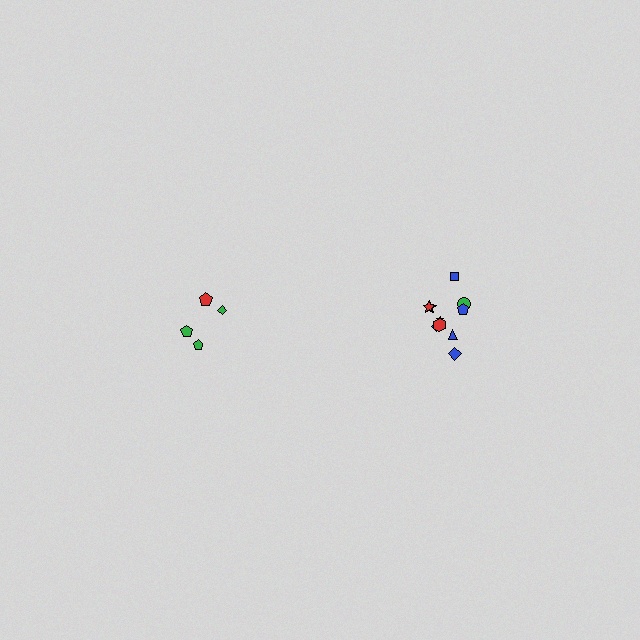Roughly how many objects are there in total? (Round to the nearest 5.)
Roughly 15 objects in total.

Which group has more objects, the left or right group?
The right group.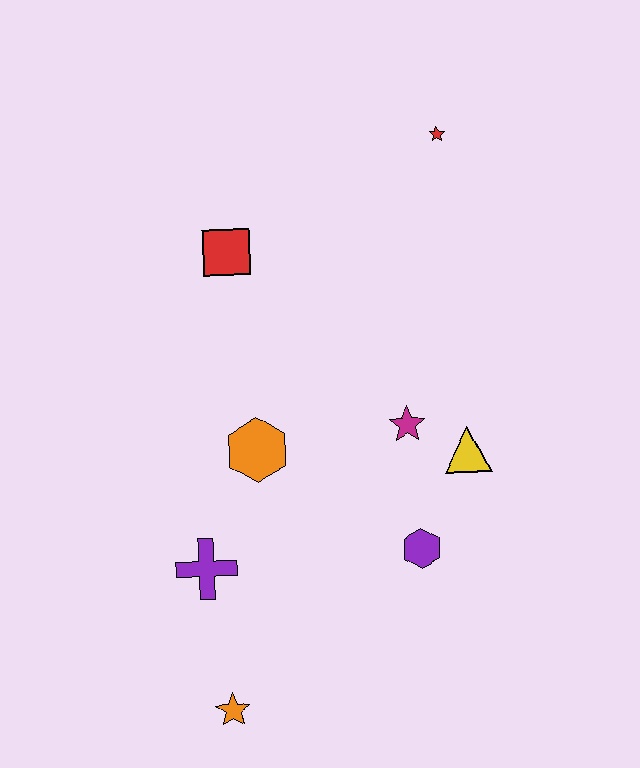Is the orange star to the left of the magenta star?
Yes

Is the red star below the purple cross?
No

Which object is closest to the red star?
The red square is closest to the red star.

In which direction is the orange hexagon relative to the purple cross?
The orange hexagon is above the purple cross.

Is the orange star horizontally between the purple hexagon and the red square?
No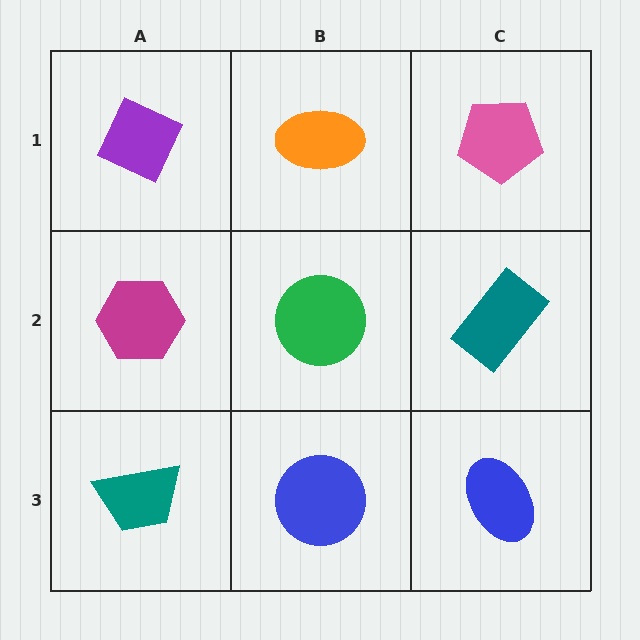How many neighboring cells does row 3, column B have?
3.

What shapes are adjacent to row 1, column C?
A teal rectangle (row 2, column C), an orange ellipse (row 1, column B).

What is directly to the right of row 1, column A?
An orange ellipse.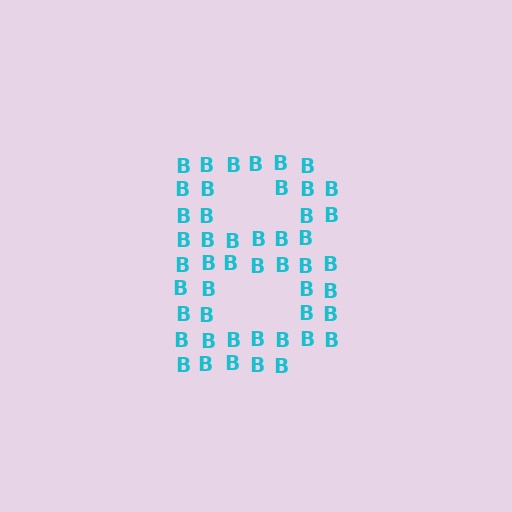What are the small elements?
The small elements are letter B's.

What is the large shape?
The large shape is the letter B.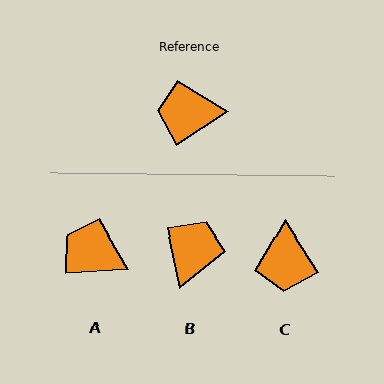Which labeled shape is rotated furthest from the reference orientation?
B, about 110 degrees away.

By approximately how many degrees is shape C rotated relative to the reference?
Approximately 90 degrees counter-clockwise.